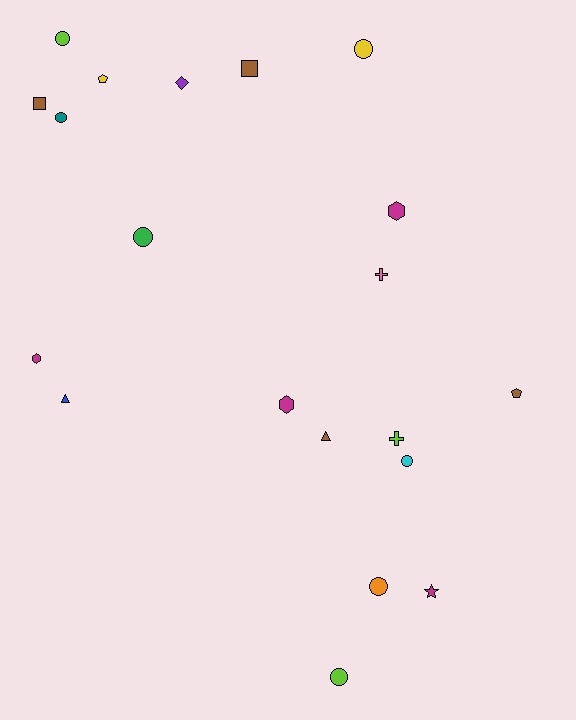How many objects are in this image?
There are 20 objects.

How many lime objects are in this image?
There are 3 lime objects.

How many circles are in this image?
There are 7 circles.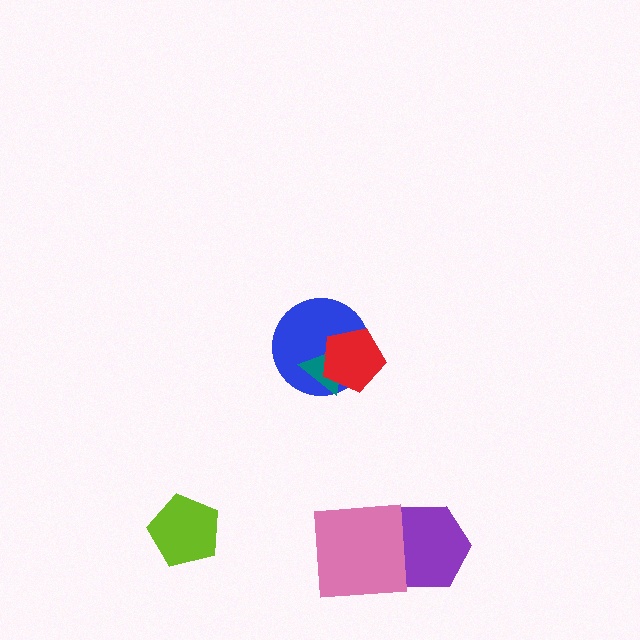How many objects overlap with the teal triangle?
2 objects overlap with the teal triangle.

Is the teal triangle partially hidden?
Yes, it is partially covered by another shape.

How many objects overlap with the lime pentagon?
0 objects overlap with the lime pentagon.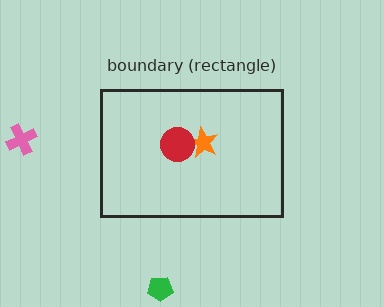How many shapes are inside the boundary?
2 inside, 2 outside.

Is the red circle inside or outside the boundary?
Inside.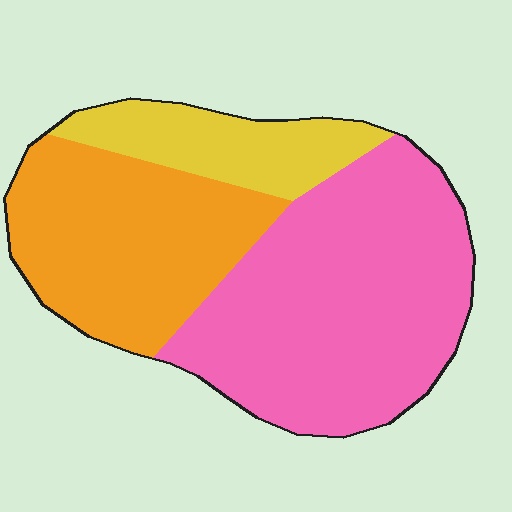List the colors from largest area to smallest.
From largest to smallest: pink, orange, yellow.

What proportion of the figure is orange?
Orange covers roughly 35% of the figure.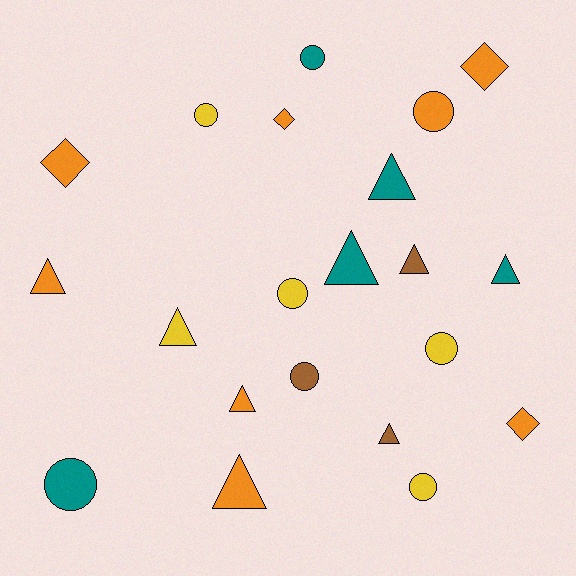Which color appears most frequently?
Orange, with 8 objects.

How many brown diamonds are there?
There are no brown diamonds.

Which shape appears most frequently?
Triangle, with 9 objects.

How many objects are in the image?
There are 21 objects.